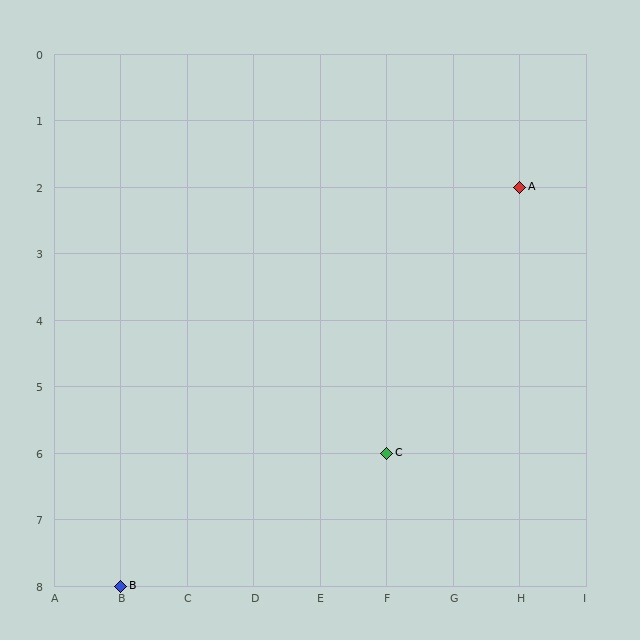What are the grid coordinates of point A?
Point A is at grid coordinates (H, 2).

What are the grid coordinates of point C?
Point C is at grid coordinates (F, 6).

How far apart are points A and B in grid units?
Points A and B are 6 columns and 6 rows apart (about 8.5 grid units diagonally).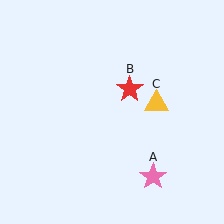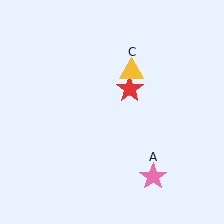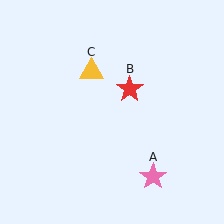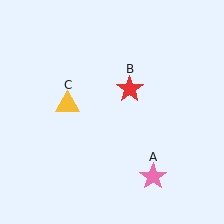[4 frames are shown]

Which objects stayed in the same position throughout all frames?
Pink star (object A) and red star (object B) remained stationary.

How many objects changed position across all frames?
1 object changed position: yellow triangle (object C).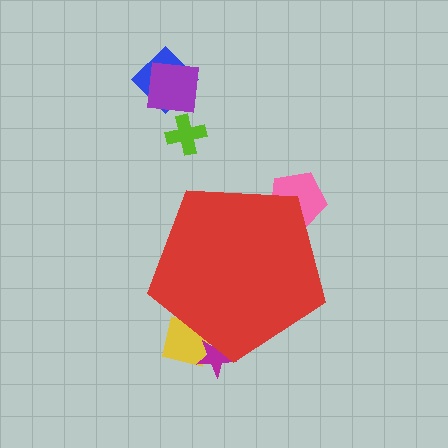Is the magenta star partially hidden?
Yes, the magenta star is partially hidden behind the red pentagon.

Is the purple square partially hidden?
No, the purple square is fully visible.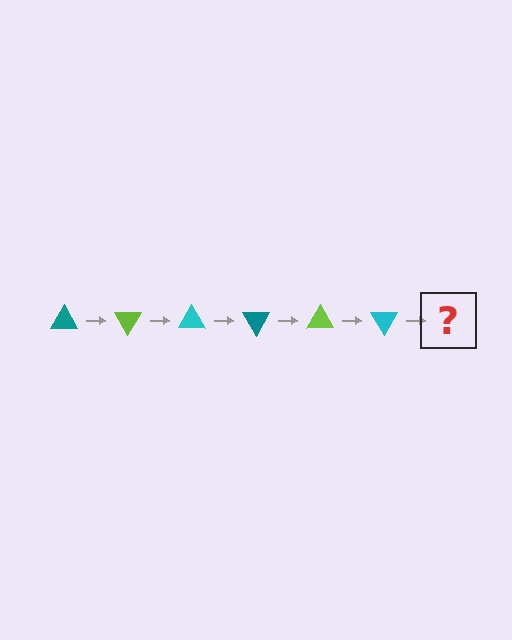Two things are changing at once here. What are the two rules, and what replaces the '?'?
The two rules are that it rotates 60 degrees each step and the color cycles through teal, lime, and cyan. The '?' should be a teal triangle, rotated 360 degrees from the start.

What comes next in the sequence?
The next element should be a teal triangle, rotated 360 degrees from the start.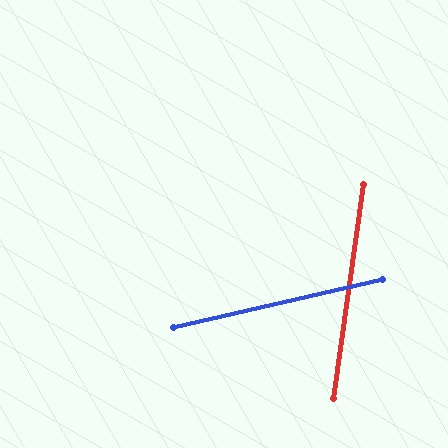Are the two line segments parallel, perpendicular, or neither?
Neither parallel nor perpendicular — they differ by about 69°.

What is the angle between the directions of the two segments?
Approximately 69 degrees.